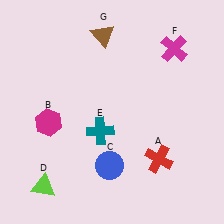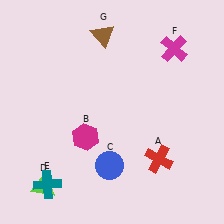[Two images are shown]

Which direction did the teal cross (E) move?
The teal cross (E) moved down.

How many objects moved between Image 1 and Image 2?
2 objects moved between the two images.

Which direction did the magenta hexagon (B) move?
The magenta hexagon (B) moved right.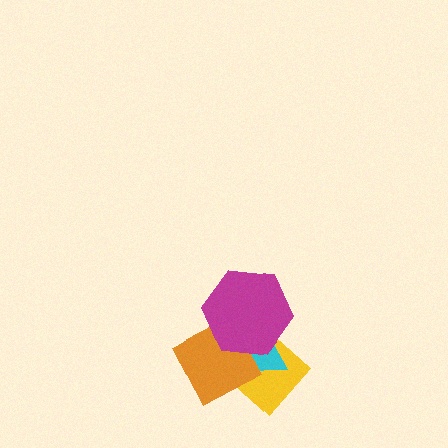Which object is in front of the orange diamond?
The magenta hexagon is in front of the orange diamond.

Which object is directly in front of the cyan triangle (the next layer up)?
The orange diamond is directly in front of the cyan triangle.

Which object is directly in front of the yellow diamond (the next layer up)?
The cyan triangle is directly in front of the yellow diamond.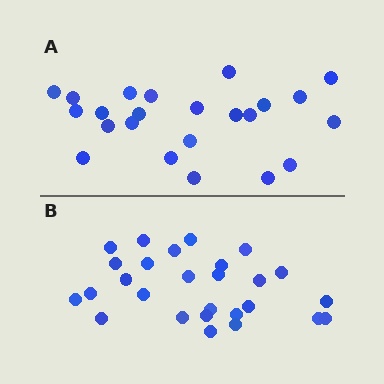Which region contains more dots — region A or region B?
Region B (the bottom region) has more dots.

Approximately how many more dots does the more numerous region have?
Region B has about 4 more dots than region A.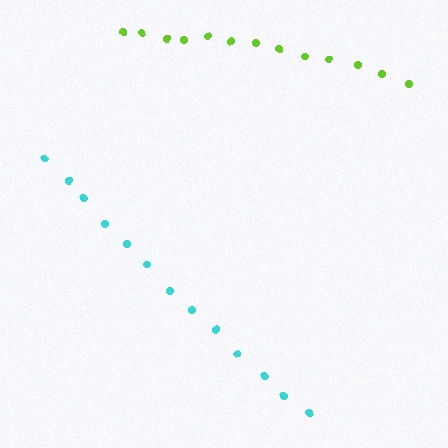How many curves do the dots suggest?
There are 2 distinct paths.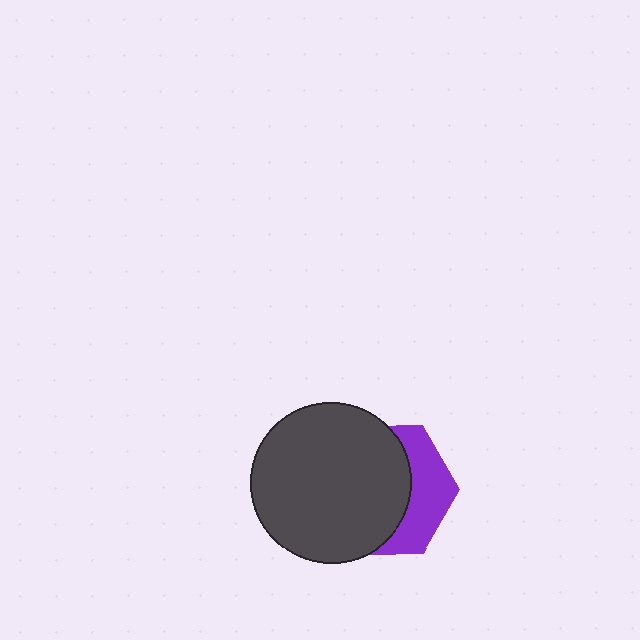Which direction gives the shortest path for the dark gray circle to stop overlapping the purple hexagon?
Moving left gives the shortest separation.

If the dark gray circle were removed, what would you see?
You would see the complete purple hexagon.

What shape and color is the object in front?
The object in front is a dark gray circle.